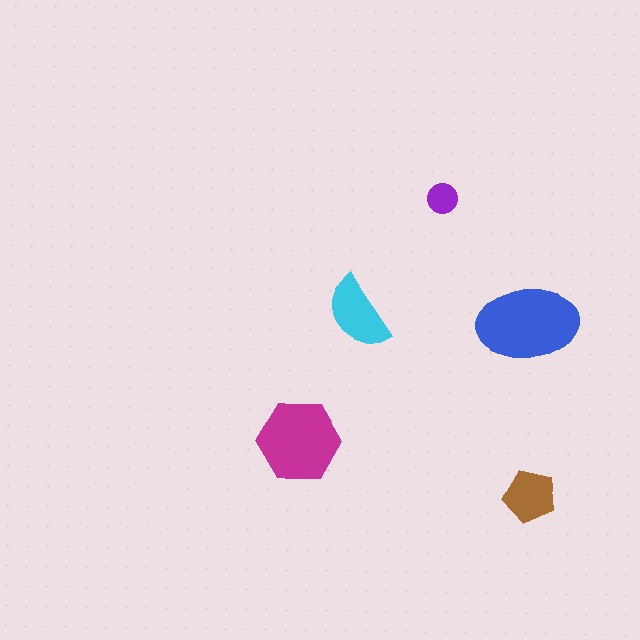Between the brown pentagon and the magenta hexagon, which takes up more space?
The magenta hexagon.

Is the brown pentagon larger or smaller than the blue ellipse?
Smaller.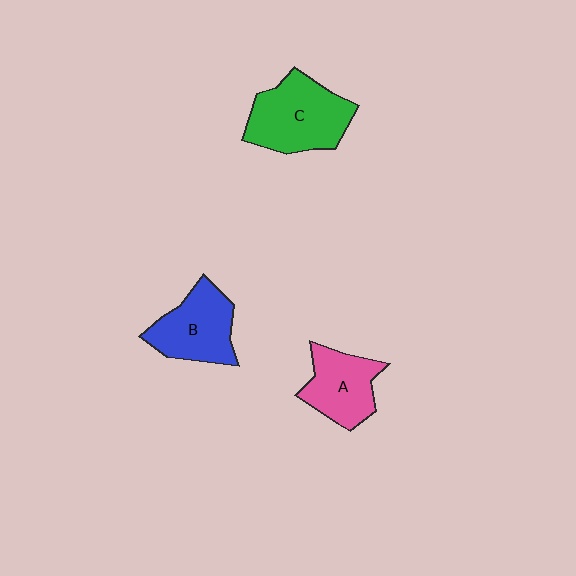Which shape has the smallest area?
Shape A (pink).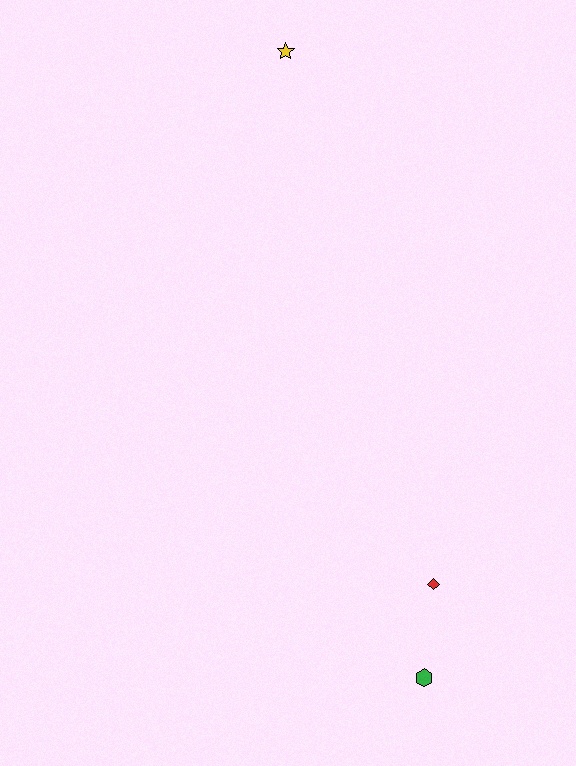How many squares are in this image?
There are no squares.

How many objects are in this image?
There are 3 objects.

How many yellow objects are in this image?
There is 1 yellow object.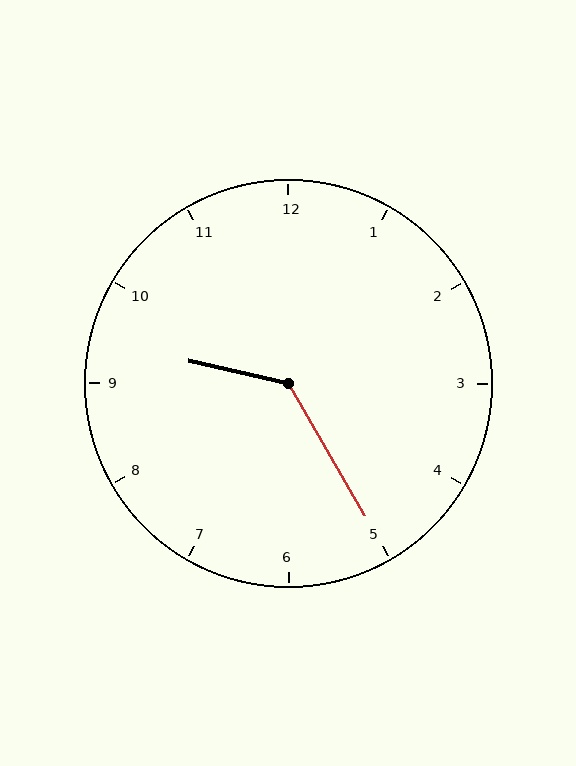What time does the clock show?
9:25.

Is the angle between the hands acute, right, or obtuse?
It is obtuse.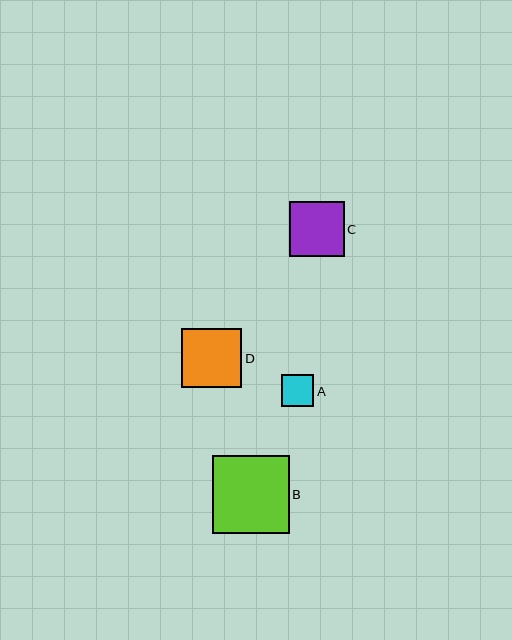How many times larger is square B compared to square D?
Square B is approximately 1.3 times the size of square D.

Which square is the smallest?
Square A is the smallest with a size of approximately 32 pixels.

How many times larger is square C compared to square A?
Square C is approximately 1.7 times the size of square A.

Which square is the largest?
Square B is the largest with a size of approximately 77 pixels.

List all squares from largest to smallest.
From largest to smallest: B, D, C, A.